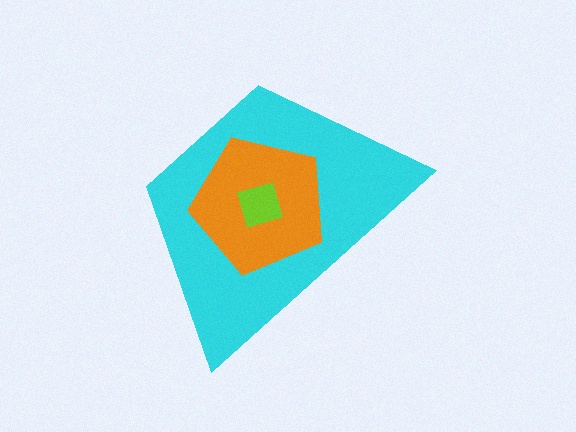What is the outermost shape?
The cyan trapezoid.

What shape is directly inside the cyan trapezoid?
The orange pentagon.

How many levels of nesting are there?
3.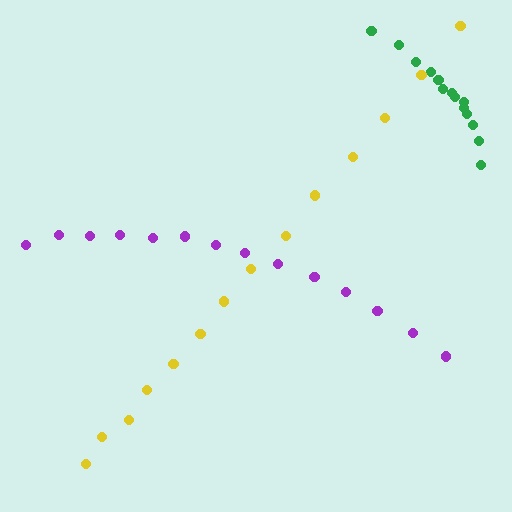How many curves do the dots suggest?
There are 3 distinct paths.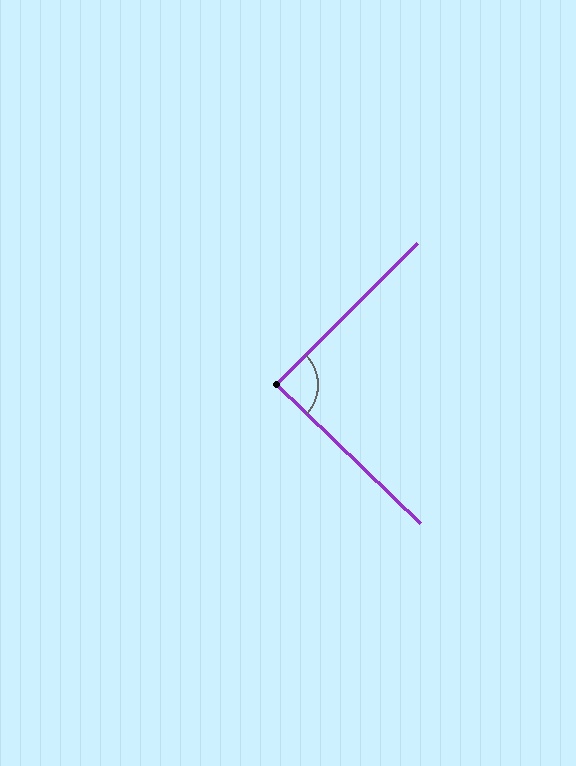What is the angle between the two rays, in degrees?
Approximately 89 degrees.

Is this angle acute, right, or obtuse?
It is approximately a right angle.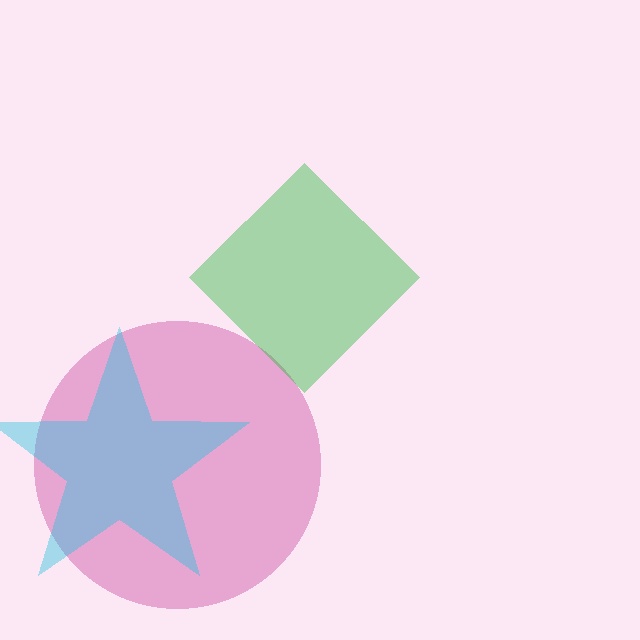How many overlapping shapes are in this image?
There are 3 overlapping shapes in the image.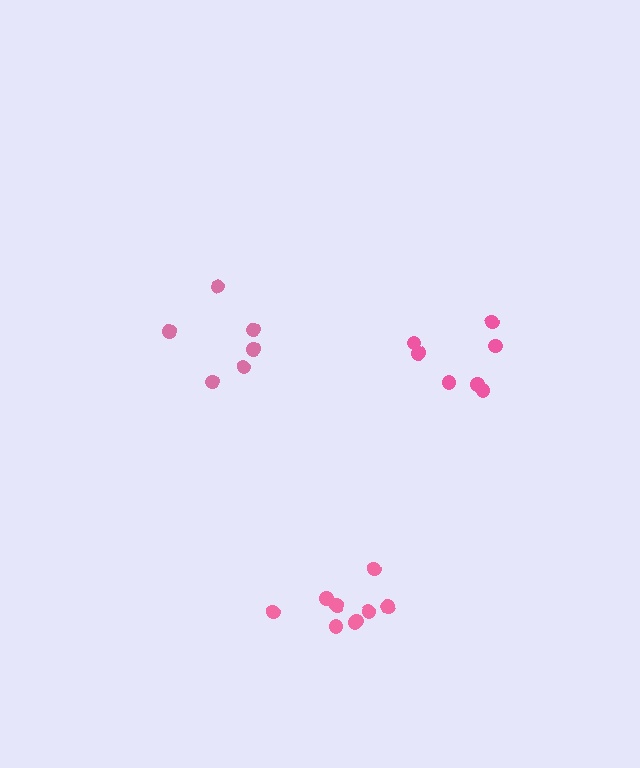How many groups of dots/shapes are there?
There are 3 groups.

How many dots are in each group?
Group 1: 9 dots, Group 2: 6 dots, Group 3: 7 dots (22 total).